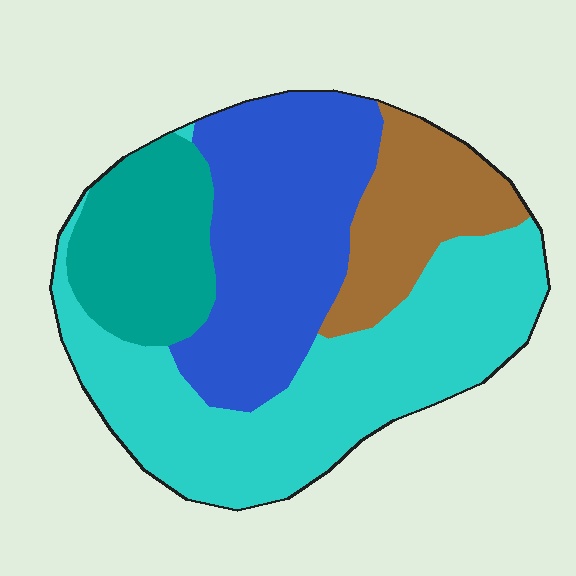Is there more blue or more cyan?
Cyan.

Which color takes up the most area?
Cyan, at roughly 40%.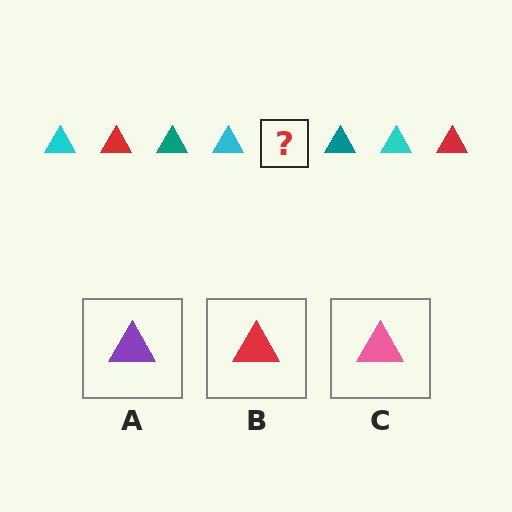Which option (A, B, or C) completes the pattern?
B.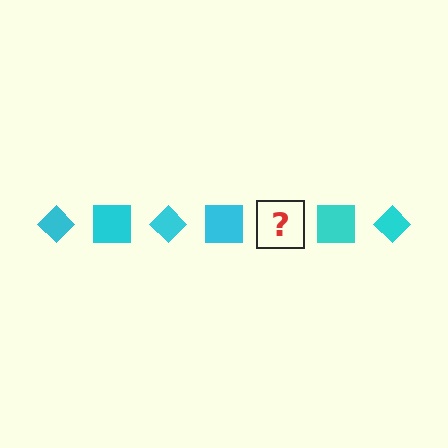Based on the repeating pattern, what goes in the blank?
The blank should be a cyan diamond.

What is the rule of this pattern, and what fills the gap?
The rule is that the pattern cycles through diamond, square shapes in cyan. The gap should be filled with a cyan diamond.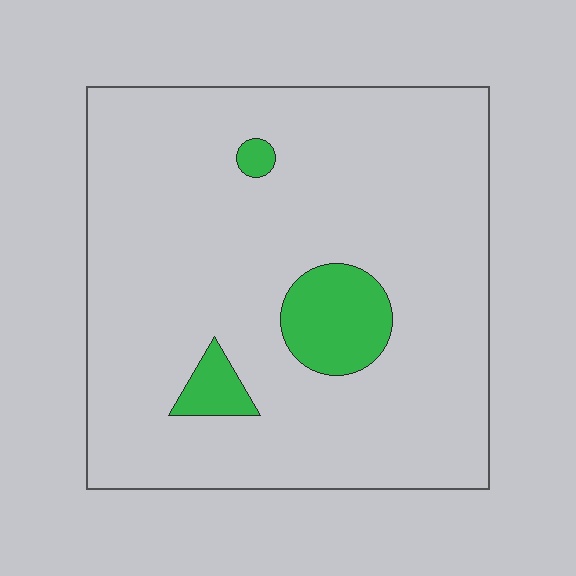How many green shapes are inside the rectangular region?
3.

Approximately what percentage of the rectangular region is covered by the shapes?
Approximately 10%.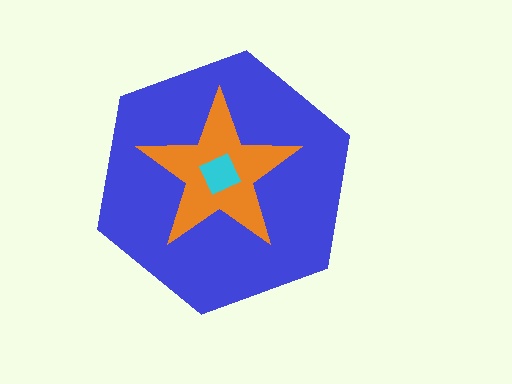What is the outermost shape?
The blue hexagon.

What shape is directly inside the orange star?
The cyan diamond.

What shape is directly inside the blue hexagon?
The orange star.